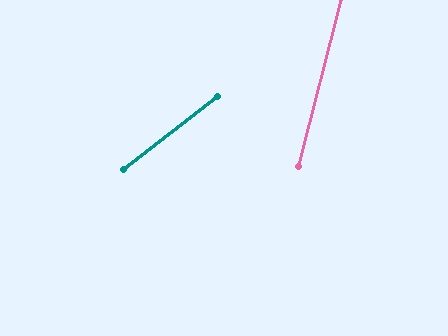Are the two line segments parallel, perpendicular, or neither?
Neither parallel nor perpendicular — they differ by about 38°.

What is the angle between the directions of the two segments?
Approximately 38 degrees.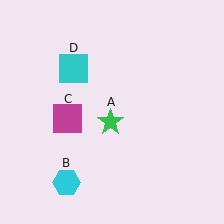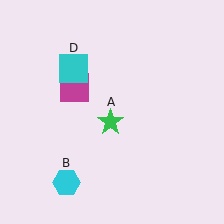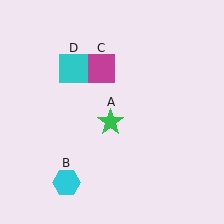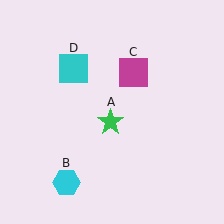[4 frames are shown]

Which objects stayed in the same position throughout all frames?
Green star (object A) and cyan hexagon (object B) and cyan square (object D) remained stationary.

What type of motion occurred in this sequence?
The magenta square (object C) rotated clockwise around the center of the scene.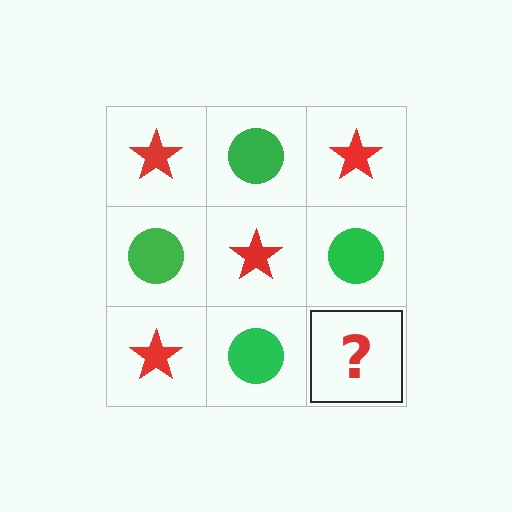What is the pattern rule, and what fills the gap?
The rule is that it alternates red star and green circle in a checkerboard pattern. The gap should be filled with a red star.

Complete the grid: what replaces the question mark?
The question mark should be replaced with a red star.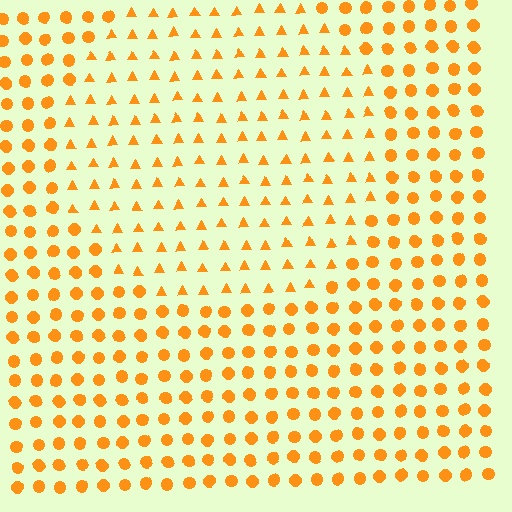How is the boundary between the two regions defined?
The boundary is defined by a change in element shape: triangles inside vs. circles outside. All elements share the same color and spacing.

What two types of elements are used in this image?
The image uses triangles inside the circle region and circles outside it.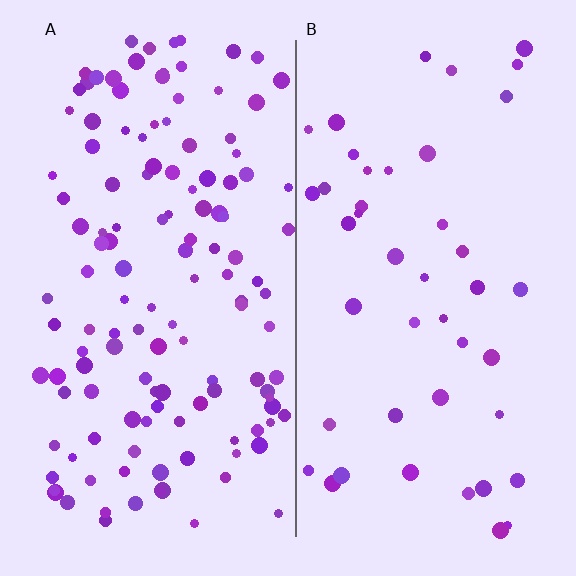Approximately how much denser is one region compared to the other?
Approximately 2.9× — region A over region B.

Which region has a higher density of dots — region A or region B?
A (the left).